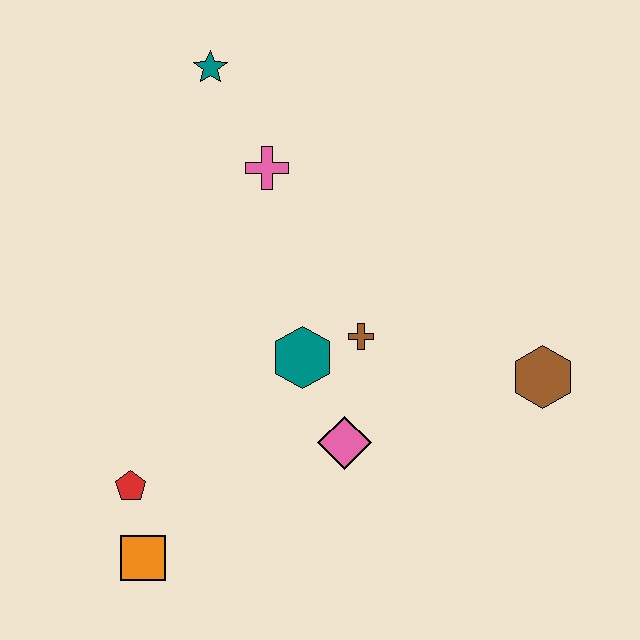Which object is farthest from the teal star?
The orange square is farthest from the teal star.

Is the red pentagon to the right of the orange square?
No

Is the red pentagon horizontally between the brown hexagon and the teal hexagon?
No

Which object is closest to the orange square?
The red pentagon is closest to the orange square.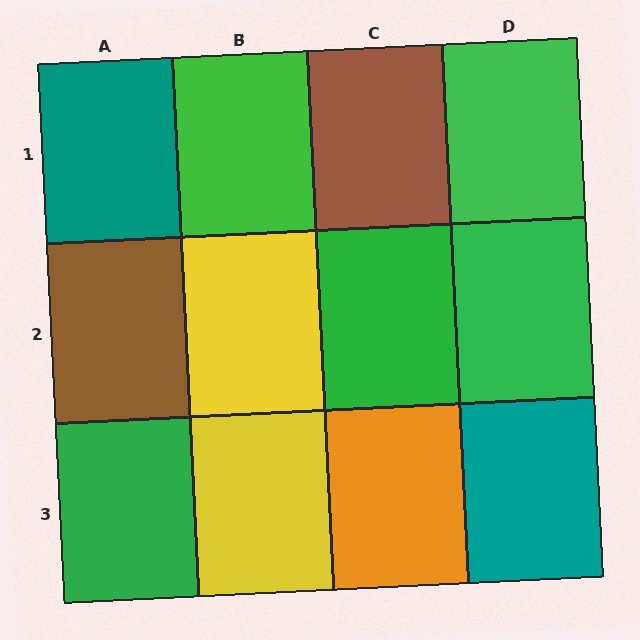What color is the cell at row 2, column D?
Green.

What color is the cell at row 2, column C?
Green.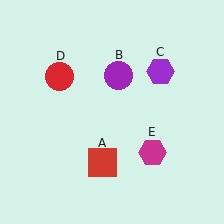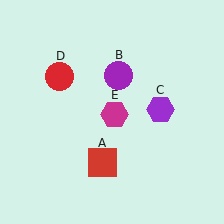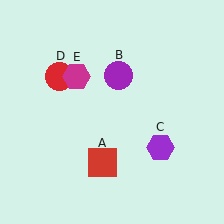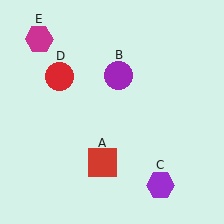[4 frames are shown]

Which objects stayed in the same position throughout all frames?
Red square (object A) and purple circle (object B) and red circle (object D) remained stationary.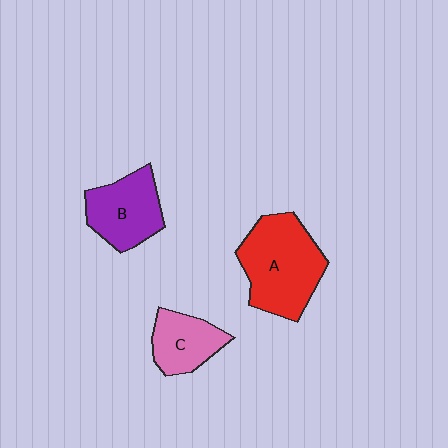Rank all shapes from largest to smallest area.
From largest to smallest: A (red), B (purple), C (pink).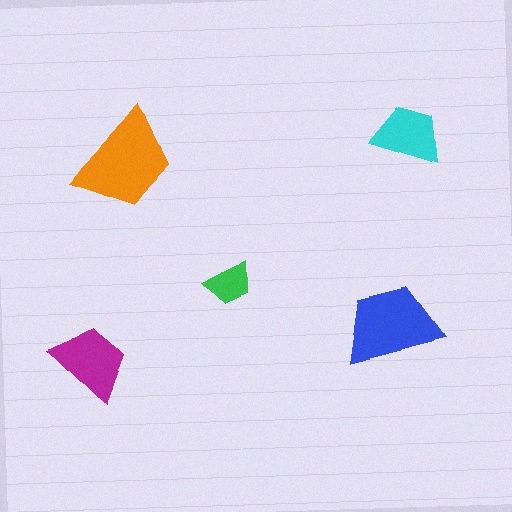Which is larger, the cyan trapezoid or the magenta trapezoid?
The magenta one.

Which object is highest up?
The cyan trapezoid is topmost.